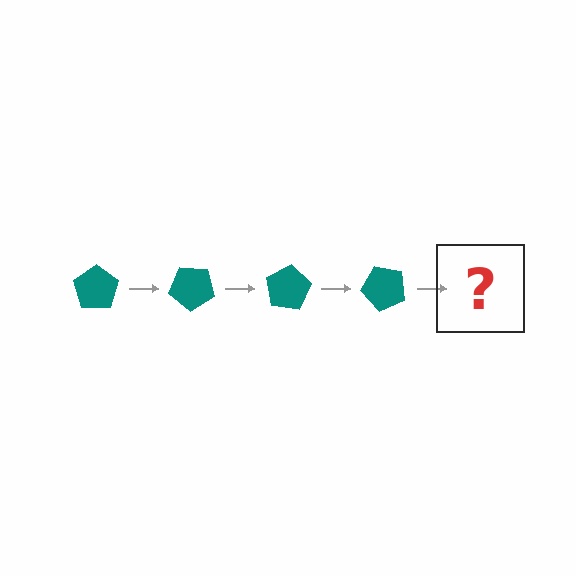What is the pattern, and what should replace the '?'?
The pattern is that the pentagon rotates 40 degrees each step. The '?' should be a teal pentagon rotated 160 degrees.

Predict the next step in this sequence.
The next step is a teal pentagon rotated 160 degrees.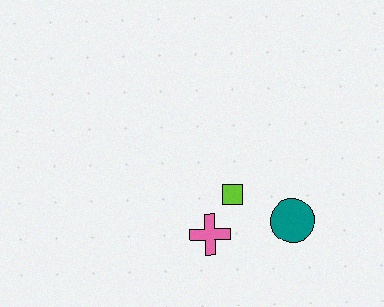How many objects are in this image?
There are 3 objects.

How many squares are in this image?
There is 1 square.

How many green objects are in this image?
There are no green objects.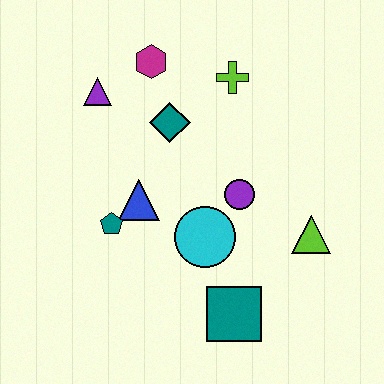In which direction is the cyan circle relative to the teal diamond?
The cyan circle is below the teal diamond.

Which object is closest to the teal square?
The cyan circle is closest to the teal square.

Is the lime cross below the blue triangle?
No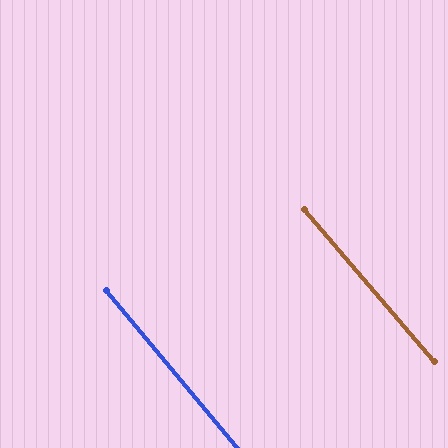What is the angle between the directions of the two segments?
Approximately 1 degree.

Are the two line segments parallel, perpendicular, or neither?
Parallel — their directions differ by only 0.9°.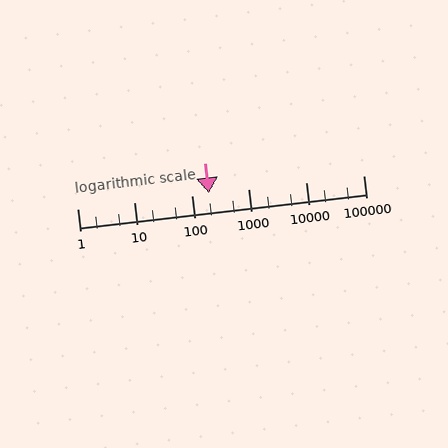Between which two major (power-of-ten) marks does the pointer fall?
The pointer is between 100 and 1000.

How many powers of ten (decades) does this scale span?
The scale spans 5 decades, from 1 to 100000.